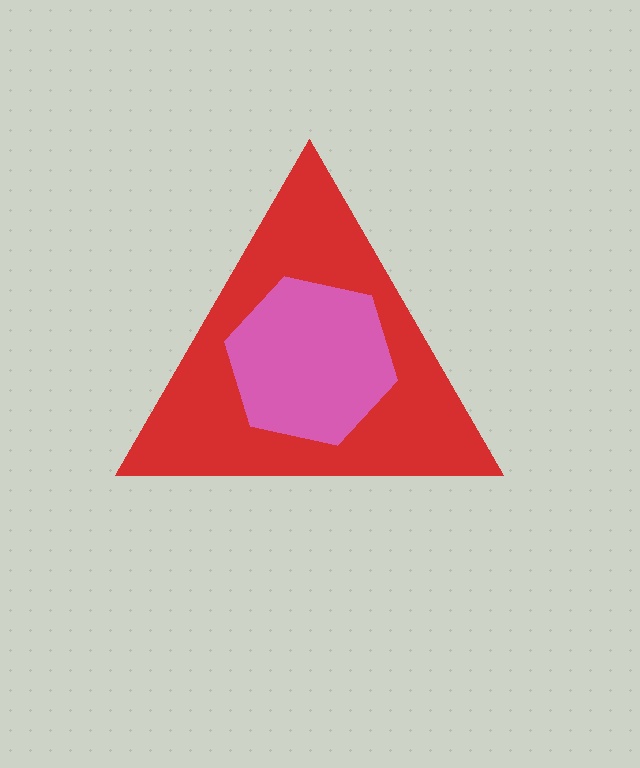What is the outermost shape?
The red triangle.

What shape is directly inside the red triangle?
The pink hexagon.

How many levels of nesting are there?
2.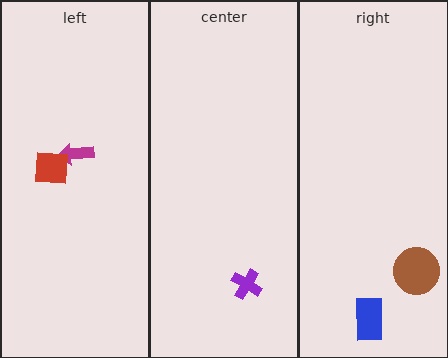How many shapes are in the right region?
2.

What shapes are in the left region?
The magenta arrow, the red square.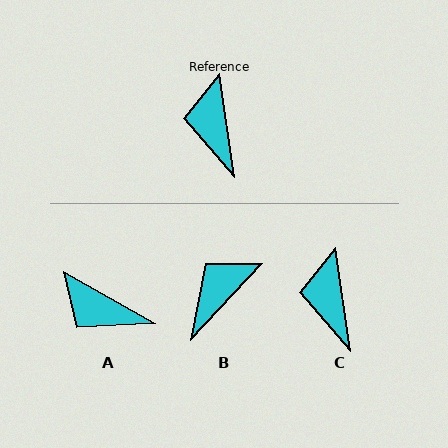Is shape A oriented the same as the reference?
No, it is off by about 52 degrees.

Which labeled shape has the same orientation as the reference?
C.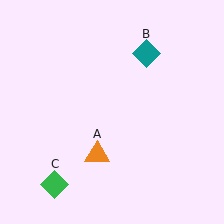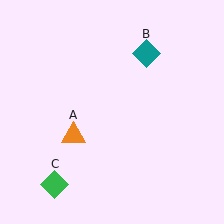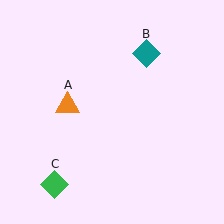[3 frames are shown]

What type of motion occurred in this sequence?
The orange triangle (object A) rotated clockwise around the center of the scene.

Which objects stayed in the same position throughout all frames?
Teal diamond (object B) and green diamond (object C) remained stationary.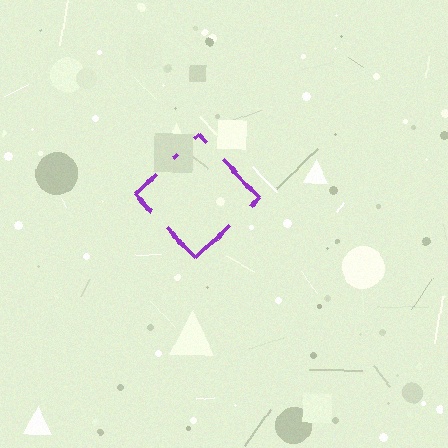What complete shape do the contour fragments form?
The contour fragments form a diamond.